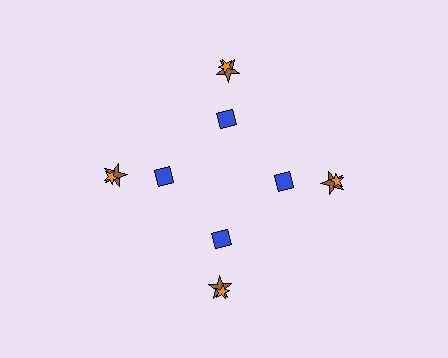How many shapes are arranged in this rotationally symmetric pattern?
There are 12 shapes, arranged in 4 groups of 3.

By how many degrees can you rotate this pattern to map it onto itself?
The pattern maps onto itself every 90 degrees of rotation.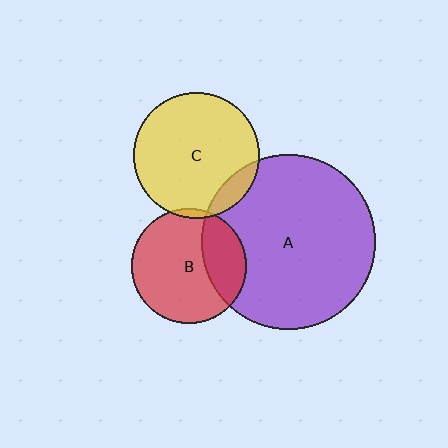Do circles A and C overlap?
Yes.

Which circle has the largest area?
Circle A (purple).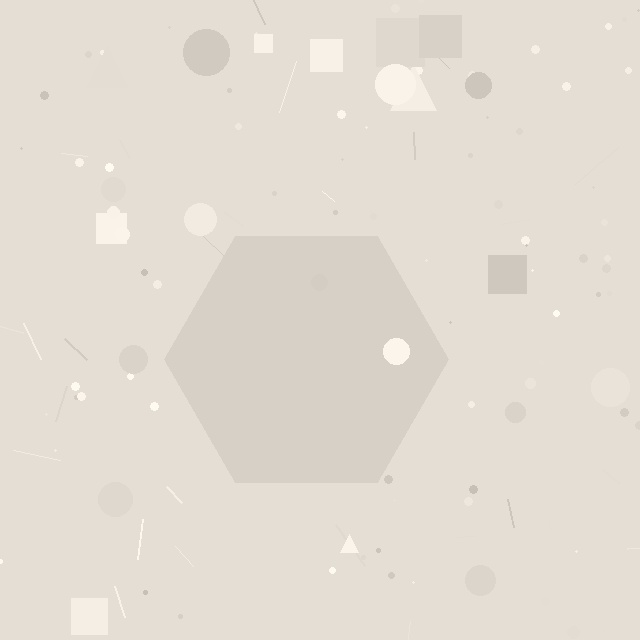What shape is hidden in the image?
A hexagon is hidden in the image.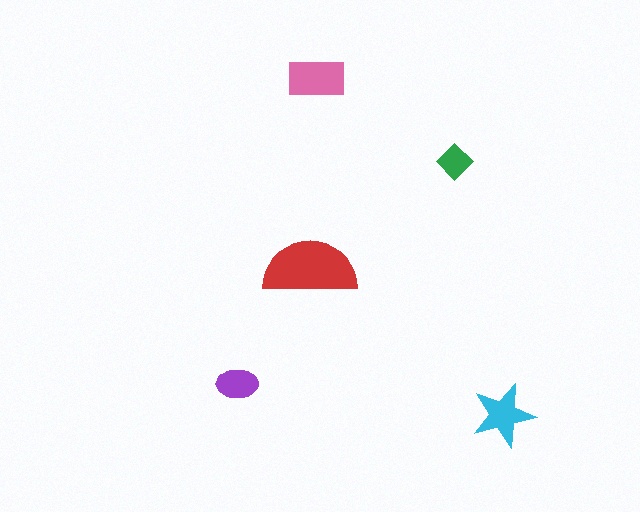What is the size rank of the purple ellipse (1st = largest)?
4th.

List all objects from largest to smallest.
The red semicircle, the pink rectangle, the cyan star, the purple ellipse, the green diamond.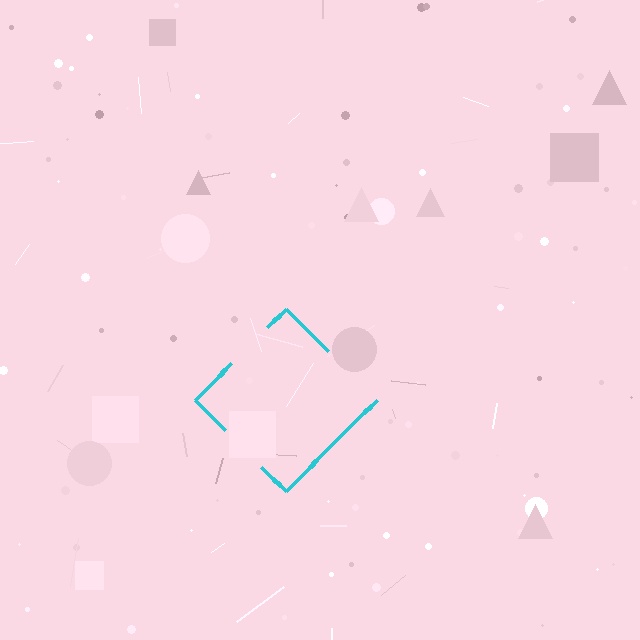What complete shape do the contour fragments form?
The contour fragments form a diamond.